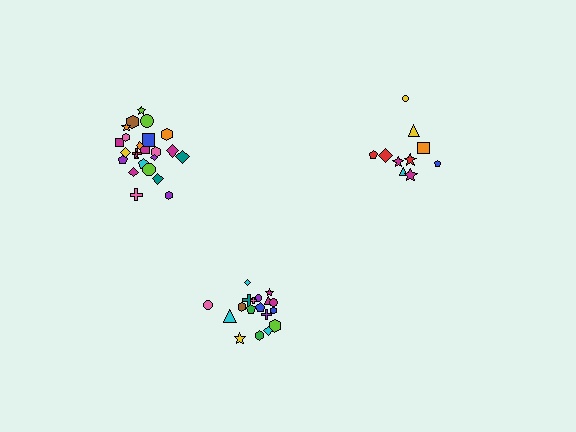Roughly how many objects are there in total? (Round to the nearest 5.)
Roughly 55 objects in total.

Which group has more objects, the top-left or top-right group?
The top-left group.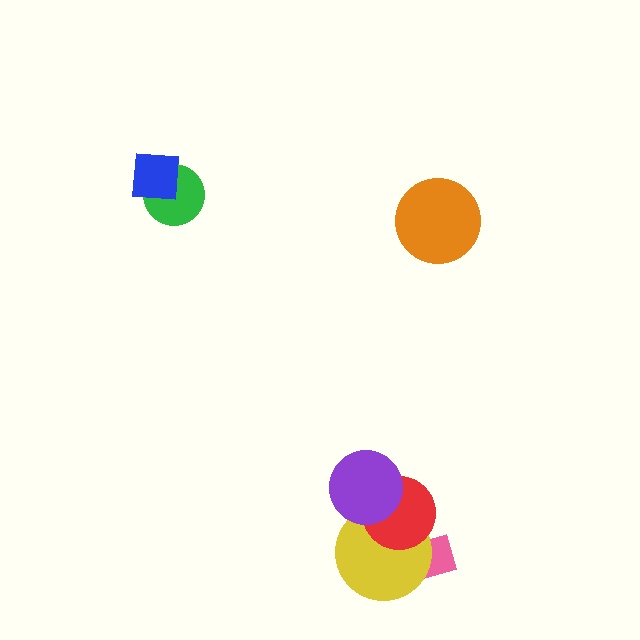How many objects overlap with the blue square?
1 object overlaps with the blue square.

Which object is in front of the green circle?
The blue square is in front of the green circle.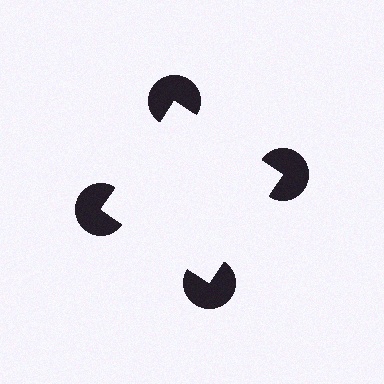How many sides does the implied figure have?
4 sides.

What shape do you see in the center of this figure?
An illusory square — its edges are inferred from the aligned wedge cuts in the pac-man discs, not physically drawn.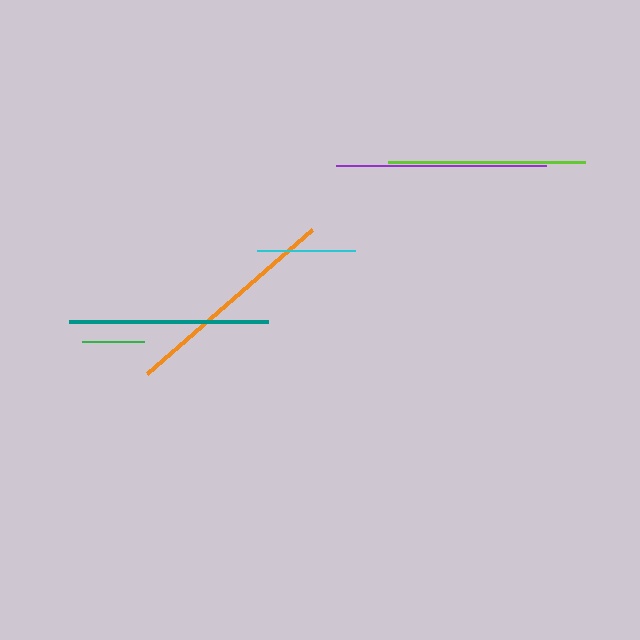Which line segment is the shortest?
The green line is the shortest at approximately 63 pixels.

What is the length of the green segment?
The green segment is approximately 63 pixels long.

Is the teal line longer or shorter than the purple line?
The purple line is longer than the teal line.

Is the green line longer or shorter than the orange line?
The orange line is longer than the green line.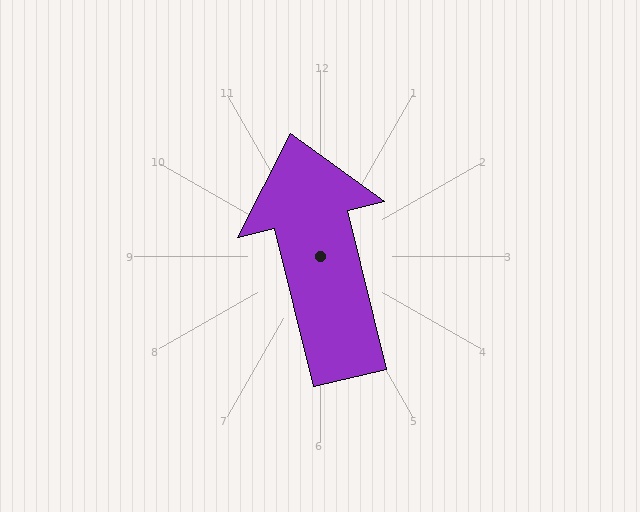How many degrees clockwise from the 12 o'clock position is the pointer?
Approximately 346 degrees.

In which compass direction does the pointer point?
North.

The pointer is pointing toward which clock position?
Roughly 12 o'clock.